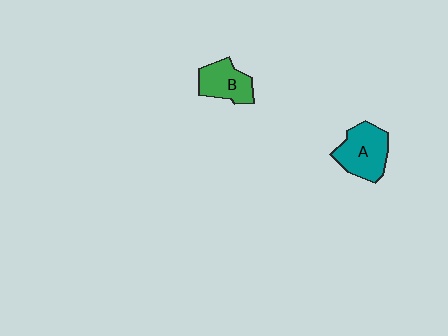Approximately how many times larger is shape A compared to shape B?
Approximately 1.3 times.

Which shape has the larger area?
Shape A (teal).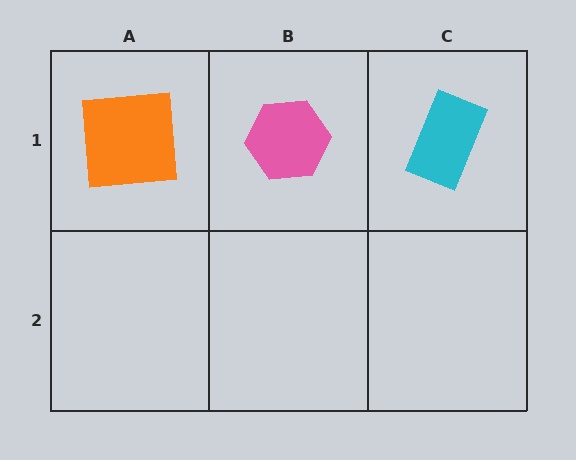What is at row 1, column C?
A cyan rectangle.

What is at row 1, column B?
A pink hexagon.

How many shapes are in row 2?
0 shapes.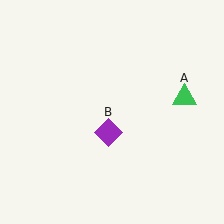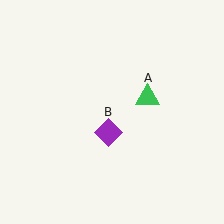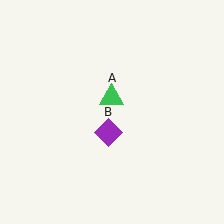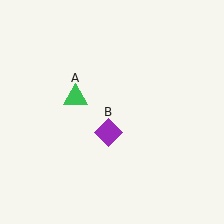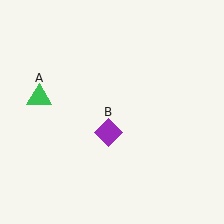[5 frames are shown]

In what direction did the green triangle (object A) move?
The green triangle (object A) moved left.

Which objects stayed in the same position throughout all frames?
Purple diamond (object B) remained stationary.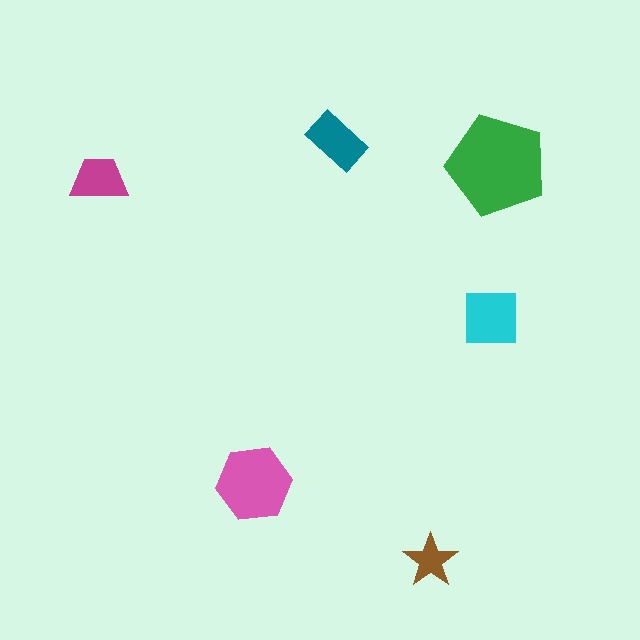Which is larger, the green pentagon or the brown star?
The green pentagon.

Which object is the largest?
The green pentagon.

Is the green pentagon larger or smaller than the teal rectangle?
Larger.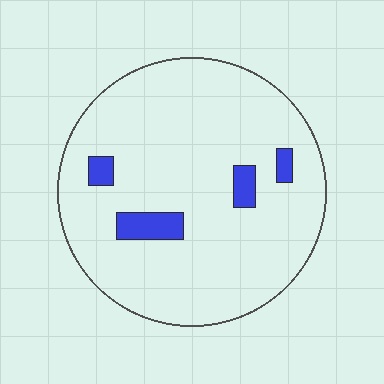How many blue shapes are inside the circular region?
4.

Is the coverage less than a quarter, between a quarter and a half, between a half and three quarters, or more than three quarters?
Less than a quarter.